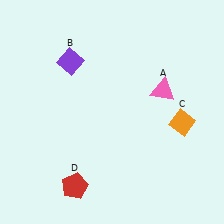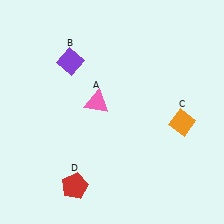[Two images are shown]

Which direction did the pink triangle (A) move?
The pink triangle (A) moved left.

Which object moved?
The pink triangle (A) moved left.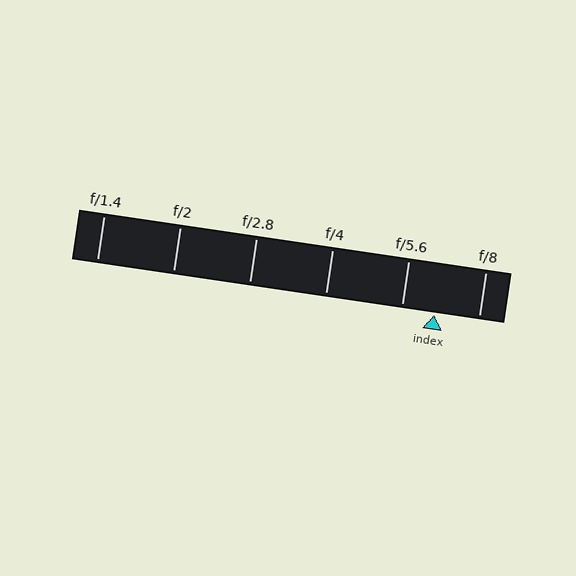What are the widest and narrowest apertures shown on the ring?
The widest aperture shown is f/1.4 and the narrowest is f/8.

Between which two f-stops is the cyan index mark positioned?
The index mark is between f/5.6 and f/8.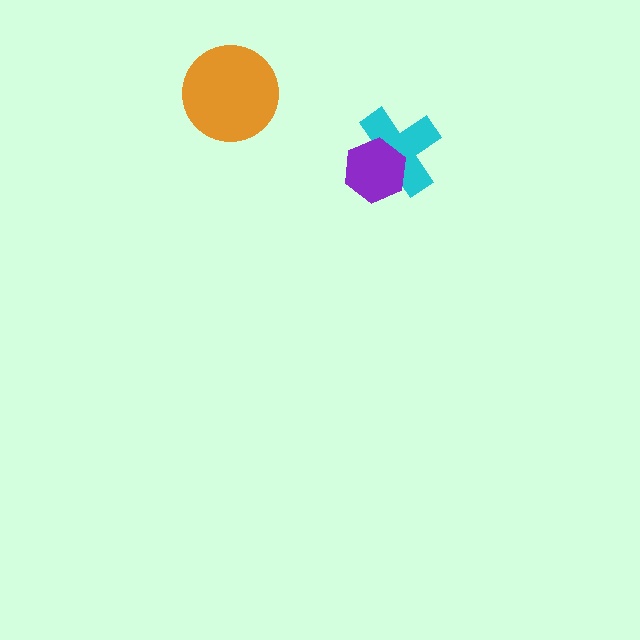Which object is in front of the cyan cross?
The purple hexagon is in front of the cyan cross.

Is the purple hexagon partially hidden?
No, no other shape covers it.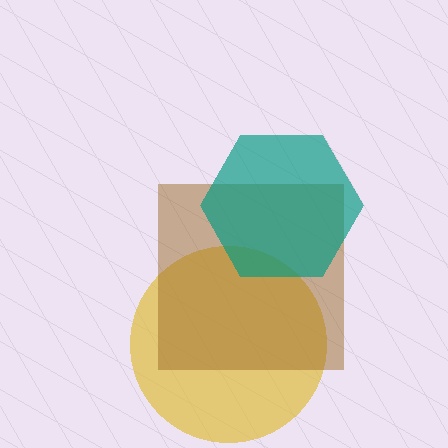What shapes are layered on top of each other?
The layered shapes are: a yellow circle, a brown square, a teal hexagon.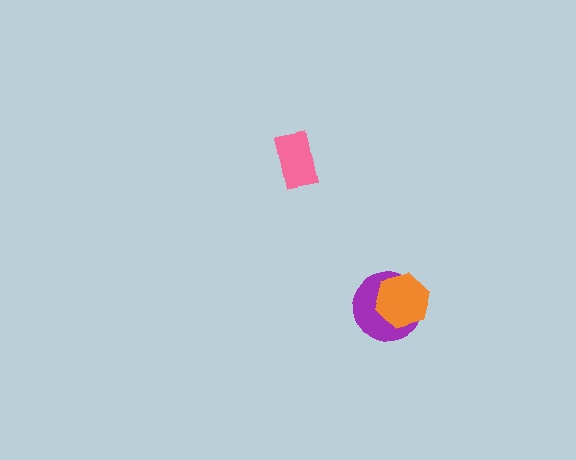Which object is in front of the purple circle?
The orange hexagon is in front of the purple circle.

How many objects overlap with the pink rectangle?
0 objects overlap with the pink rectangle.